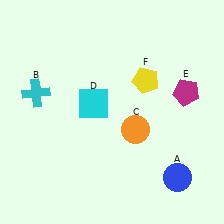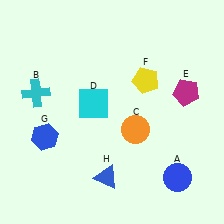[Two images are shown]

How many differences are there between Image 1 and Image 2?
There are 2 differences between the two images.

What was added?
A blue hexagon (G), a blue triangle (H) were added in Image 2.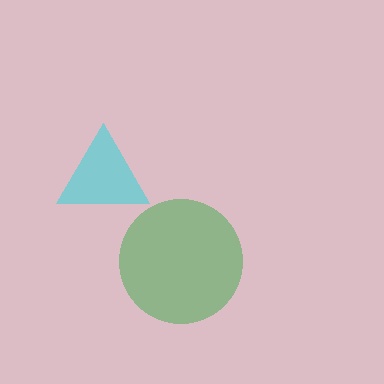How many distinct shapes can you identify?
There are 2 distinct shapes: a cyan triangle, a green circle.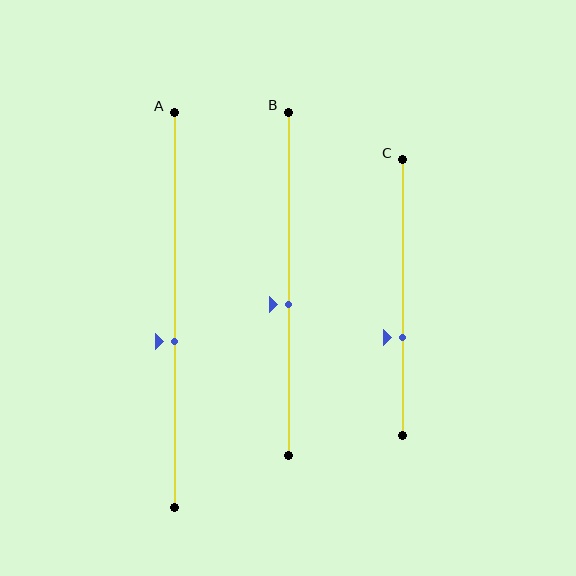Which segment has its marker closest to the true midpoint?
Segment B has its marker closest to the true midpoint.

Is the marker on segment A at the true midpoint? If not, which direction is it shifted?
No, the marker on segment A is shifted downward by about 8% of the segment length.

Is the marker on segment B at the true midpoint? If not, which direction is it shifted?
No, the marker on segment B is shifted downward by about 6% of the segment length.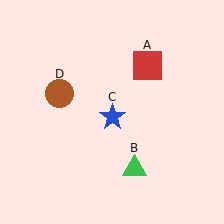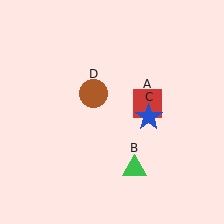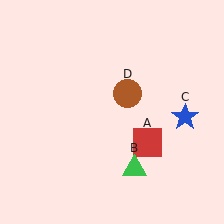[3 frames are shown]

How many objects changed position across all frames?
3 objects changed position: red square (object A), blue star (object C), brown circle (object D).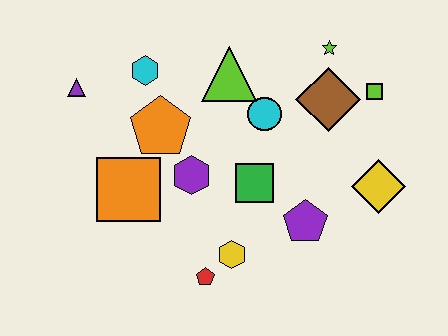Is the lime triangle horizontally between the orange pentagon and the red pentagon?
No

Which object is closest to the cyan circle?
The lime triangle is closest to the cyan circle.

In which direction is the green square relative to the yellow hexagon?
The green square is above the yellow hexagon.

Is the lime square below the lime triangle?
Yes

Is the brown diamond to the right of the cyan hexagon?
Yes